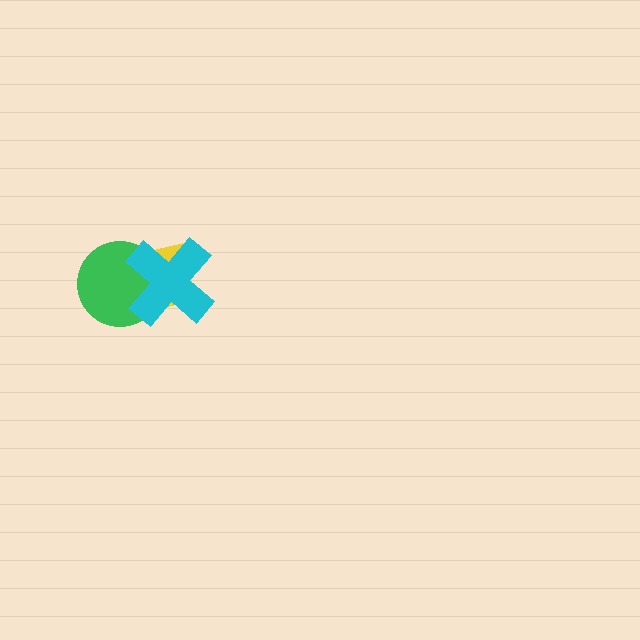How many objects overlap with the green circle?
2 objects overlap with the green circle.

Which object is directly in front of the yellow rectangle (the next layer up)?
The green circle is directly in front of the yellow rectangle.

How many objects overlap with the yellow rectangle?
2 objects overlap with the yellow rectangle.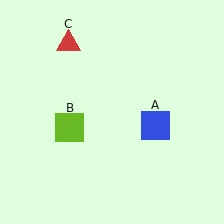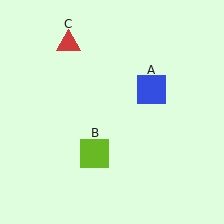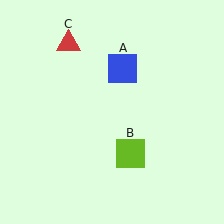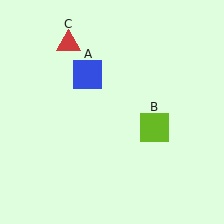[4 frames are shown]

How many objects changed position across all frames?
2 objects changed position: blue square (object A), lime square (object B).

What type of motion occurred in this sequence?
The blue square (object A), lime square (object B) rotated counterclockwise around the center of the scene.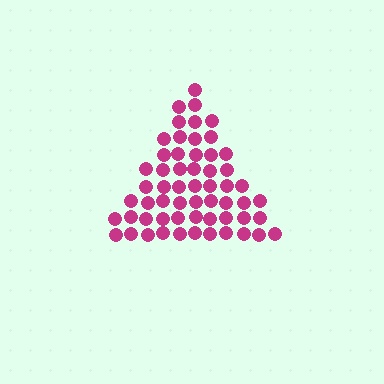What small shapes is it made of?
It is made of small circles.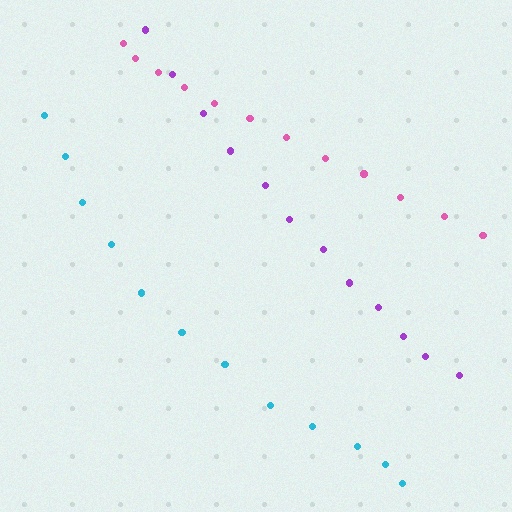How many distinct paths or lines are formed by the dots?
There are 3 distinct paths.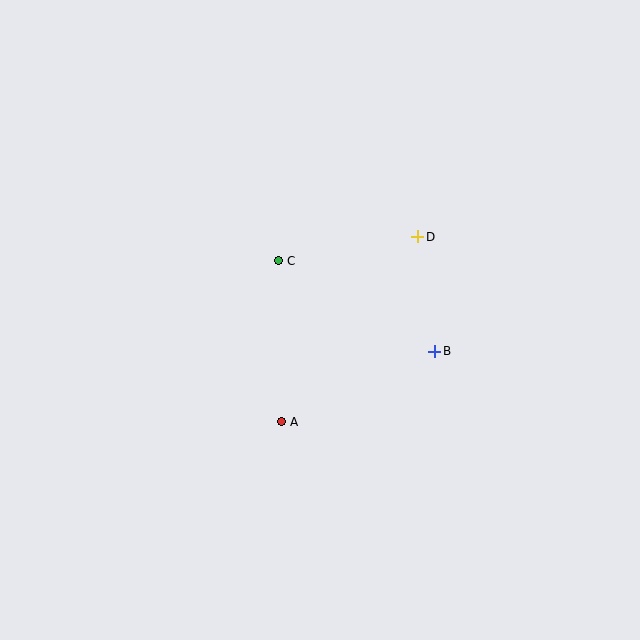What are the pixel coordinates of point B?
Point B is at (435, 351).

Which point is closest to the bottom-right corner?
Point B is closest to the bottom-right corner.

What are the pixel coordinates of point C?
Point C is at (279, 261).